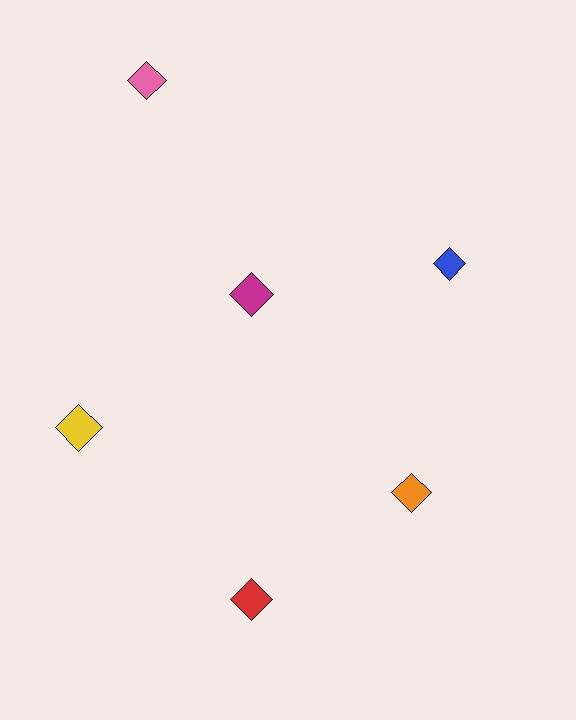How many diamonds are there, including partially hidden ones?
There are 6 diamonds.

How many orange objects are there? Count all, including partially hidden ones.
There is 1 orange object.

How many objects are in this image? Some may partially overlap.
There are 6 objects.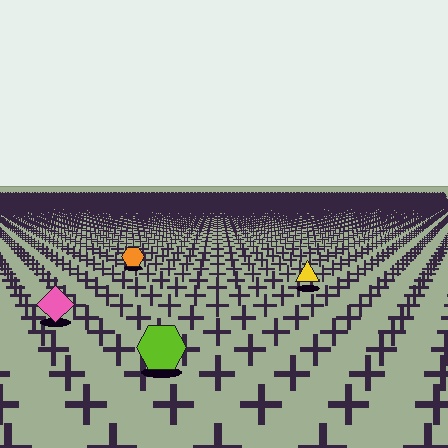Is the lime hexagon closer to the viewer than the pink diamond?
Yes. The lime hexagon is closer — you can tell from the texture gradient: the ground texture is coarser near it.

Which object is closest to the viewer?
The lime hexagon is closest. The texture marks near it are larger and more spread out.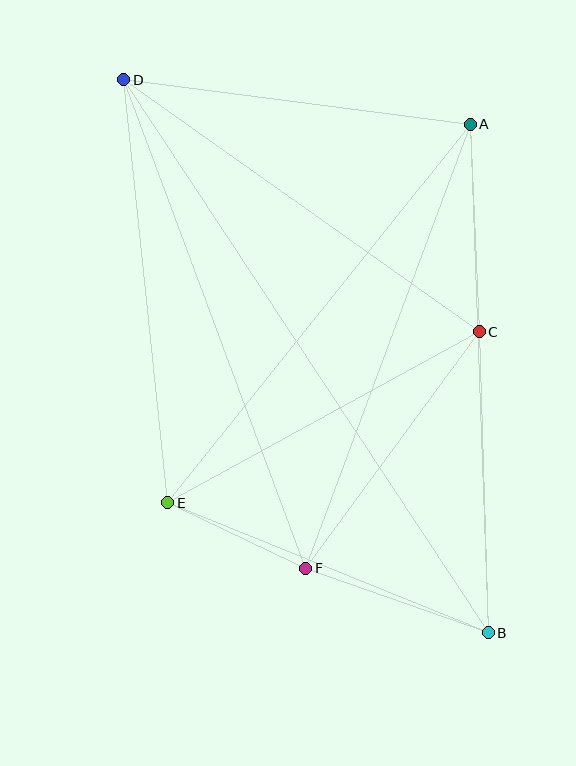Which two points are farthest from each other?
Points B and D are farthest from each other.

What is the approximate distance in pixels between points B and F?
The distance between B and F is approximately 194 pixels.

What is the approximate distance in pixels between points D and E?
The distance between D and E is approximately 425 pixels.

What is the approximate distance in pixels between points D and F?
The distance between D and F is approximately 521 pixels.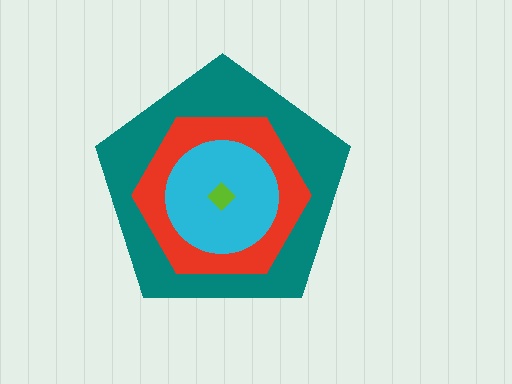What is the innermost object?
The lime diamond.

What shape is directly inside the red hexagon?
The cyan circle.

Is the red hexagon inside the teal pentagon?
Yes.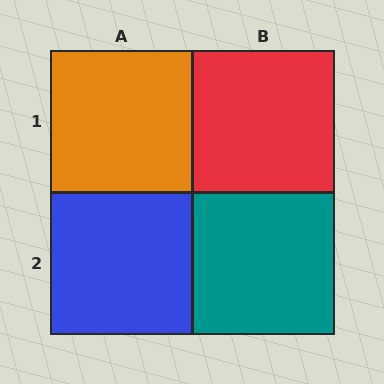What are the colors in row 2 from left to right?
Blue, teal.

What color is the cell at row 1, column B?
Red.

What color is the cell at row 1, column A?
Orange.